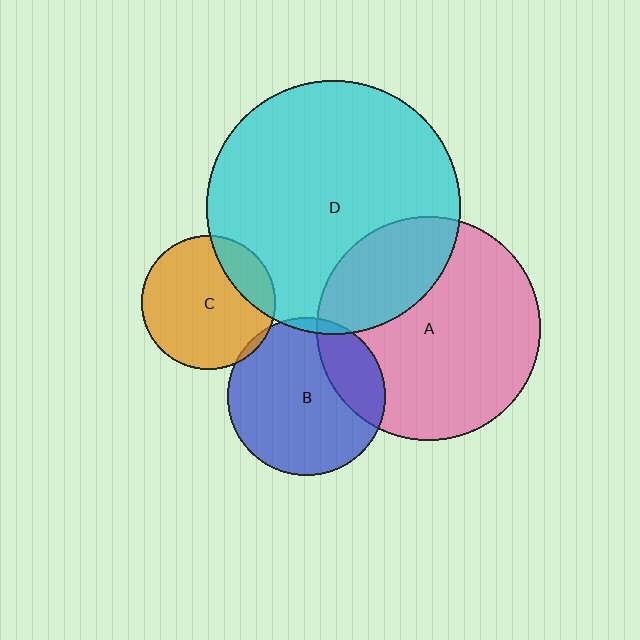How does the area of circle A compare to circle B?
Approximately 2.0 times.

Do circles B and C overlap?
Yes.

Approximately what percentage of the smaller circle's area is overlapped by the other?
Approximately 5%.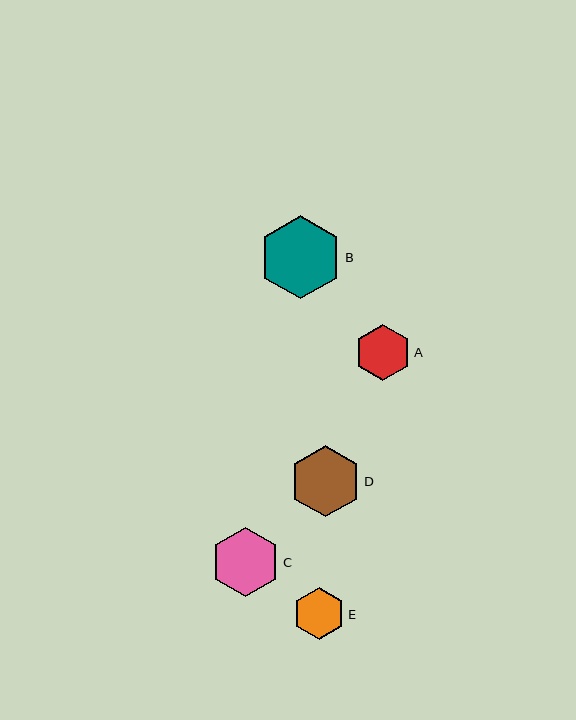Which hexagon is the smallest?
Hexagon E is the smallest with a size of approximately 52 pixels.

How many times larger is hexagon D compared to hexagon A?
Hexagon D is approximately 1.3 times the size of hexagon A.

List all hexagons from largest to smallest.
From largest to smallest: B, D, C, A, E.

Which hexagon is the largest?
Hexagon B is the largest with a size of approximately 83 pixels.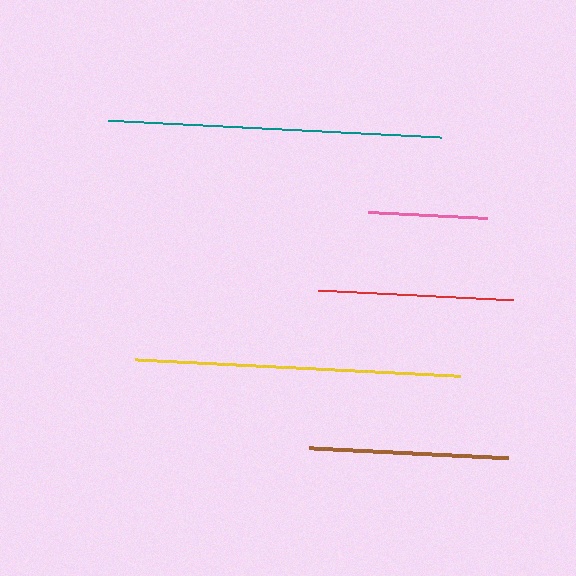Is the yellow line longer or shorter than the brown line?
The yellow line is longer than the brown line.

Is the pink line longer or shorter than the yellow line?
The yellow line is longer than the pink line.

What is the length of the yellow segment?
The yellow segment is approximately 325 pixels long.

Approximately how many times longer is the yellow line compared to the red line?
The yellow line is approximately 1.7 times the length of the red line.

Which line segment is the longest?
The teal line is the longest at approximately 333 pixels.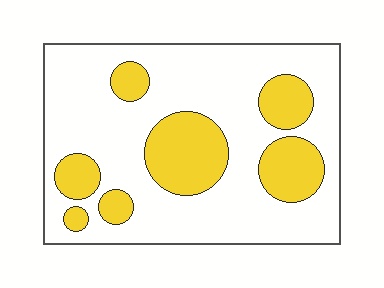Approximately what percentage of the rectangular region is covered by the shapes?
Approximately 25%.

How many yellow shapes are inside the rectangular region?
7.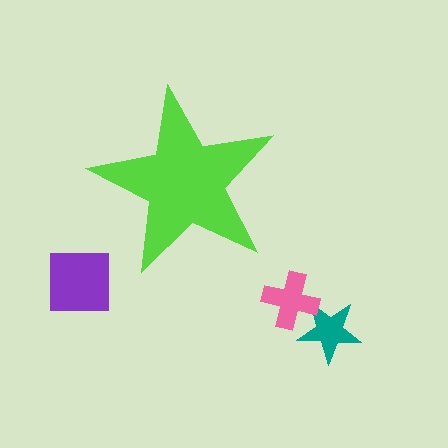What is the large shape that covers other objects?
A lime star.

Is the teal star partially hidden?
No, the teal star is fully visible.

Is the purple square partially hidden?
No, the purple square is fully visible.